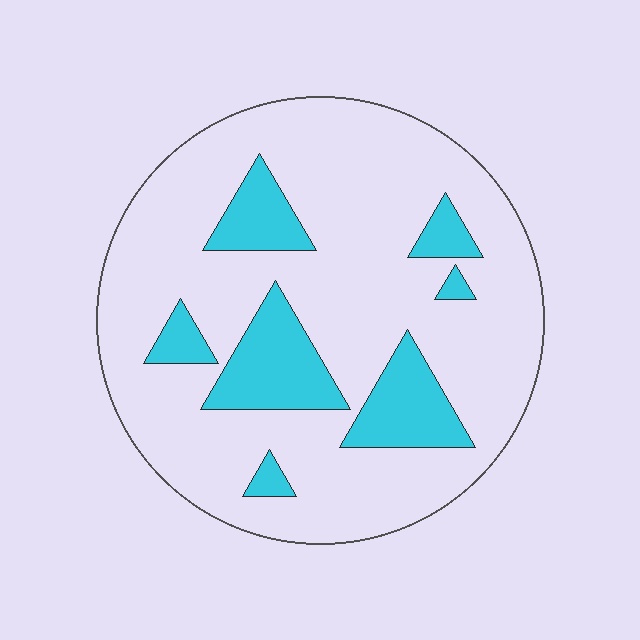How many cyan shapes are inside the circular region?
7.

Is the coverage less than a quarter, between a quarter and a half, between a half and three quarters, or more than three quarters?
Less than a quarter.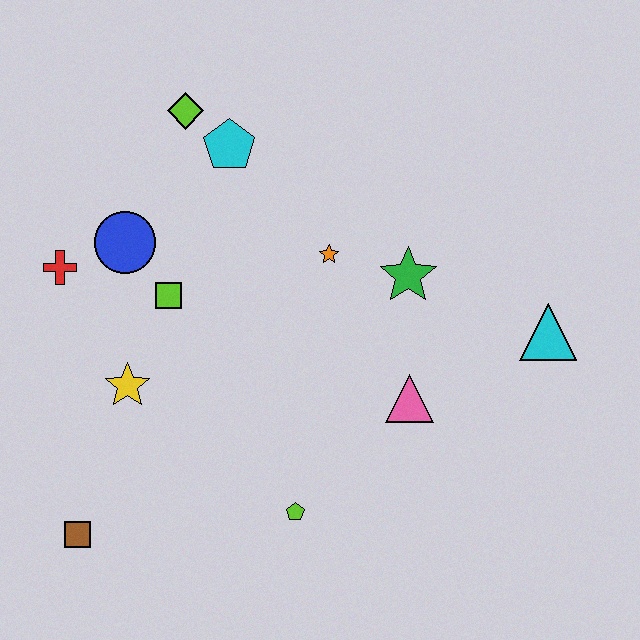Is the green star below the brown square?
No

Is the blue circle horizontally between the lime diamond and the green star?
No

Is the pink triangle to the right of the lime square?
Yes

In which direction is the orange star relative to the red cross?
The orange star is to the right of the red cross.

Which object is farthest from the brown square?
The cyan triangle is farthest from the brown square.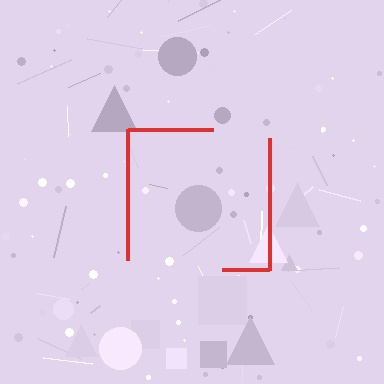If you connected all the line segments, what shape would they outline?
They would outline a square.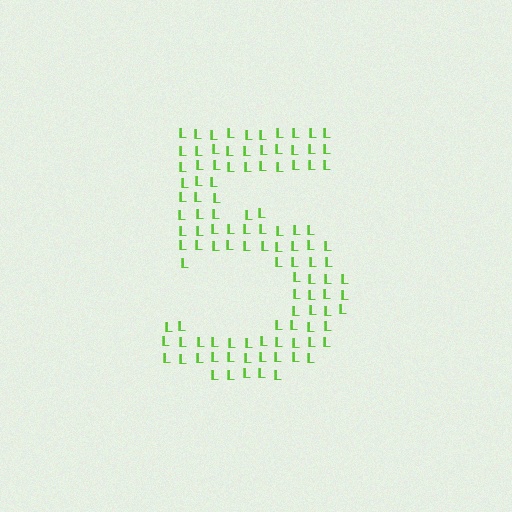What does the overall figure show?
The overall figure shows the digit 5.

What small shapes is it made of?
It is made of small letter L's.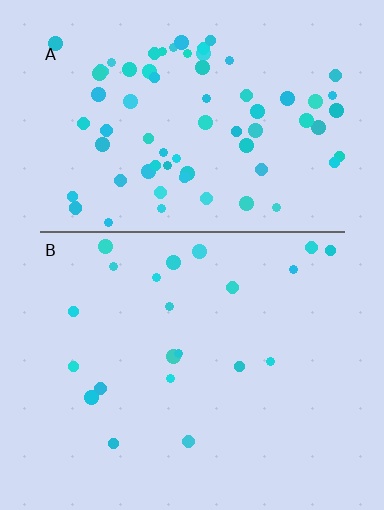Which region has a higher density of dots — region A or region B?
A (the top).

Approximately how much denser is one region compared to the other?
Approximately 3.5× — region A over region B.